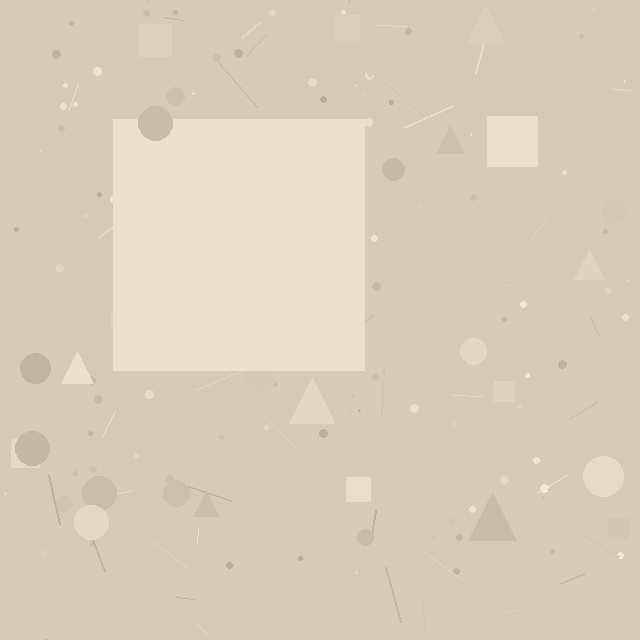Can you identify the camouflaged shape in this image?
The camouflaged shape is a square.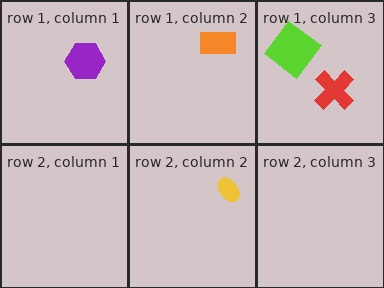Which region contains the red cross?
The row 1, column 3 region.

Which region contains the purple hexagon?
The row 1, column 1 region.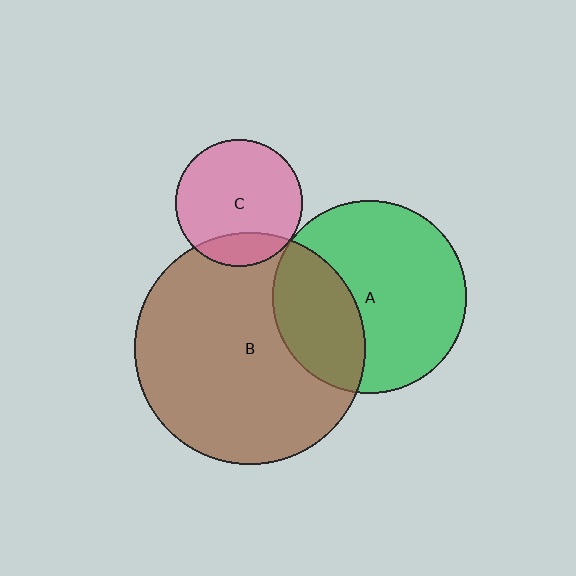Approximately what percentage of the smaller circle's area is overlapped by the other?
Approximately 15%.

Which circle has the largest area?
Circle B (brown).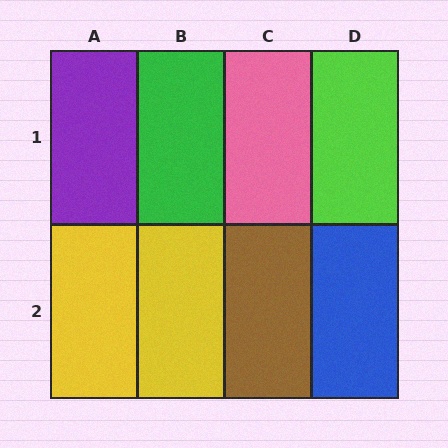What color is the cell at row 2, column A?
Yellow.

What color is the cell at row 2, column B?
Yellow.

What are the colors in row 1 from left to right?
Purple, green, pink, lime.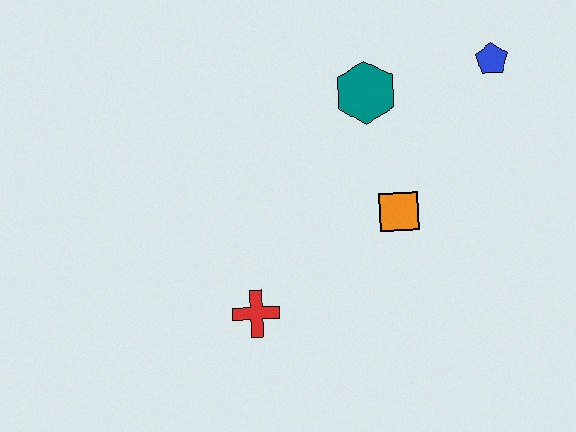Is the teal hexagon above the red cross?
Yes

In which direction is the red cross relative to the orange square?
The red cross is to the left of the orange square.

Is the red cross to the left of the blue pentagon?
Yes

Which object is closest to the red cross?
The orange square is closest to the red cross.